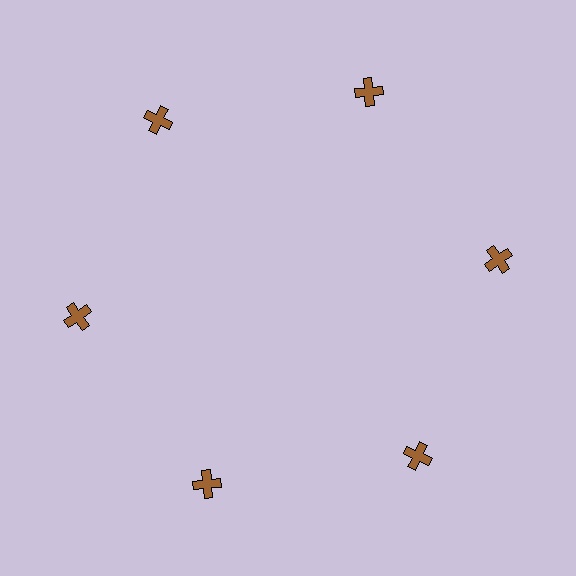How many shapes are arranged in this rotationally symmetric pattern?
There are 6 shapes, arranged in 6 groups of 1.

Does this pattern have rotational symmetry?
Yes, this pattern has 6-fold rotational symmetry. It looks the same after rotating 60 degrees around the center.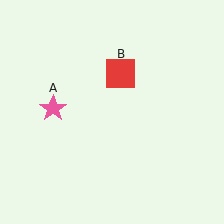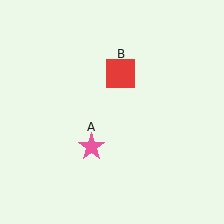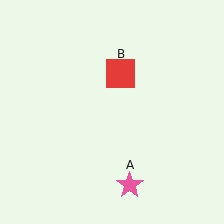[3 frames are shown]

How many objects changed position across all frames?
1 object changed position: pink star (object A).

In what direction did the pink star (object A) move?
The pink star (object A) moved down and to the right.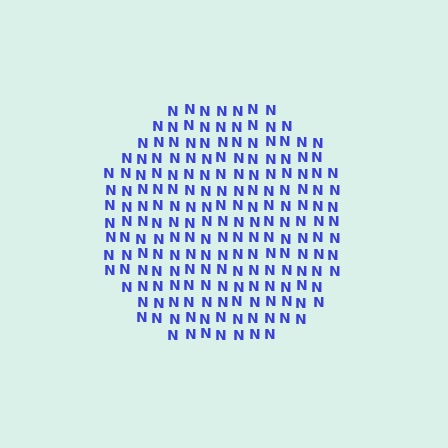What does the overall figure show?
The overall figure shows a circle.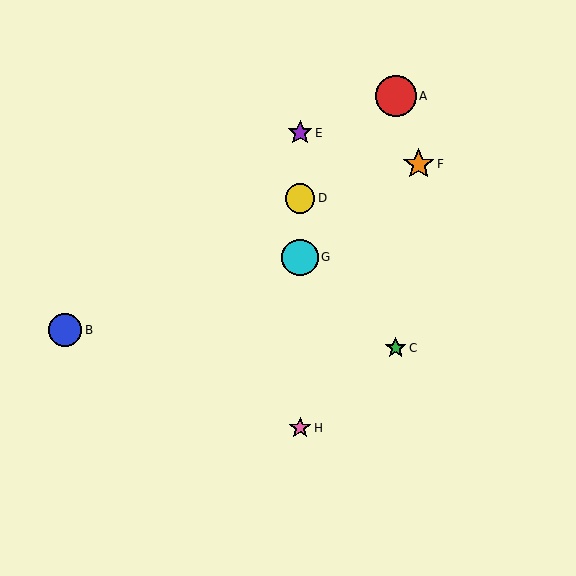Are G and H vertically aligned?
Yes, both are at x≈300.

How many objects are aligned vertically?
4 objects (D, E, G, H) are aligned vertically.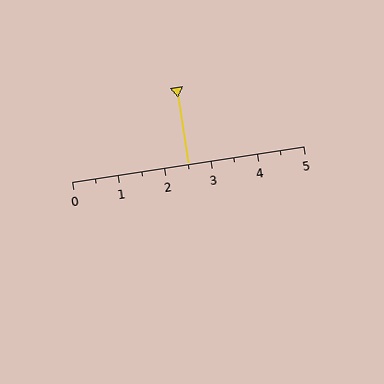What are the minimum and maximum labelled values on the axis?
The axis runs from 0 to 5.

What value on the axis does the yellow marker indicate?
The marker indicates approximately 2.5.